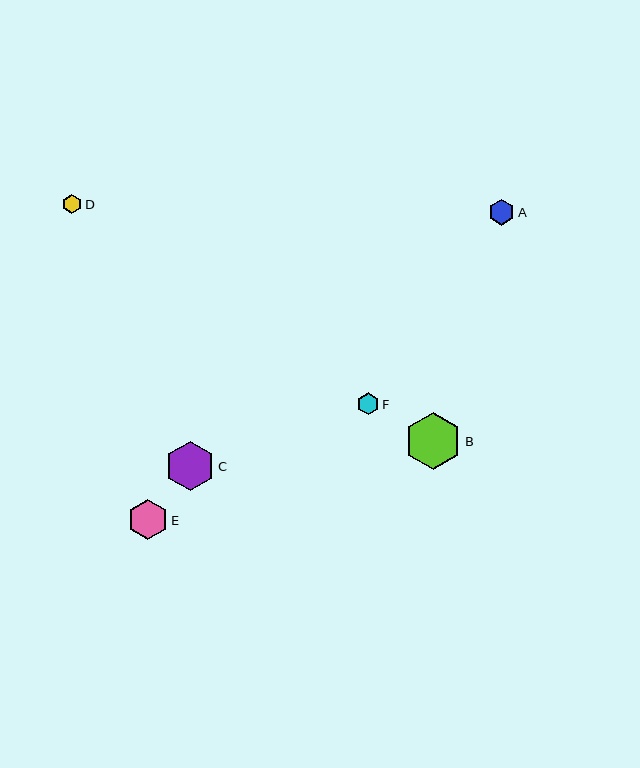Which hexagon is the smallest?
Hexagon D is the smallest with a size of approximately 20 pixels.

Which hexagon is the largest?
Hexagon B is the largest with a size of approximately 57 pixels.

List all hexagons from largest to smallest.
From largest to smallest: B, C, E, A, F, D.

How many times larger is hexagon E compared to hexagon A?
Hexagon E is approximately 1.6 times the size of hexagon A.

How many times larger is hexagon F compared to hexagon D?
Hexagon F is approximately 1.1 times the size of hexagon D.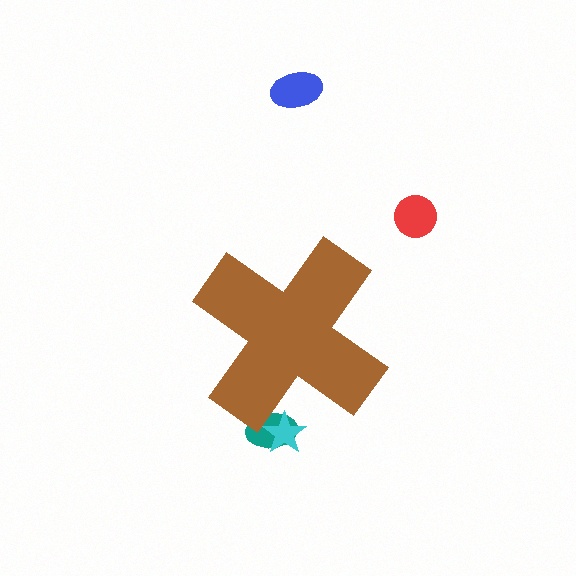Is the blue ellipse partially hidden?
No, the blue ellipse is fully visible.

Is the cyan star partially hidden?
Yes, the cyan star is partially hidden behind the brown cross.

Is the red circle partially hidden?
No, the red circle is fully visible.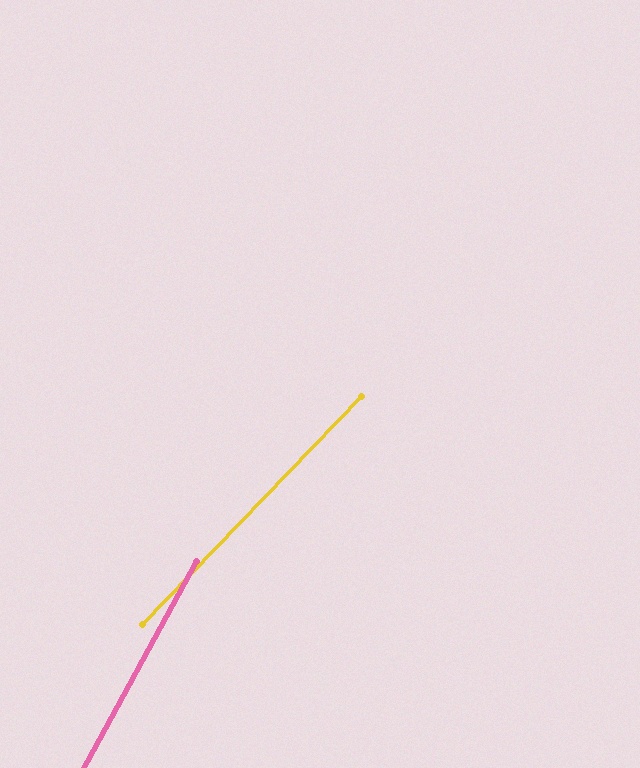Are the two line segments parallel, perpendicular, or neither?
Neither parallel nor perpendicular — they differ by about 15°.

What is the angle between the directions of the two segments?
Approximately 15 degrees.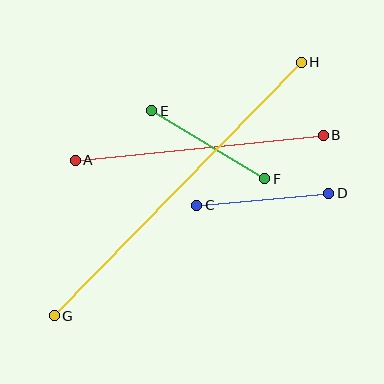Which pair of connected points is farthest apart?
Points G and H are farthest apart.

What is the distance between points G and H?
The distance is approximately 354 pixels.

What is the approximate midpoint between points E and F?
The midpoint is at approximately (208, 145) pixels.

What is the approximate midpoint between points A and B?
The midpoint is at approximately (199, 148) pixels.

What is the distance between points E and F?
The distance is approximately 132 pixels.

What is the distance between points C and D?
The distance is approximately 132 pixels.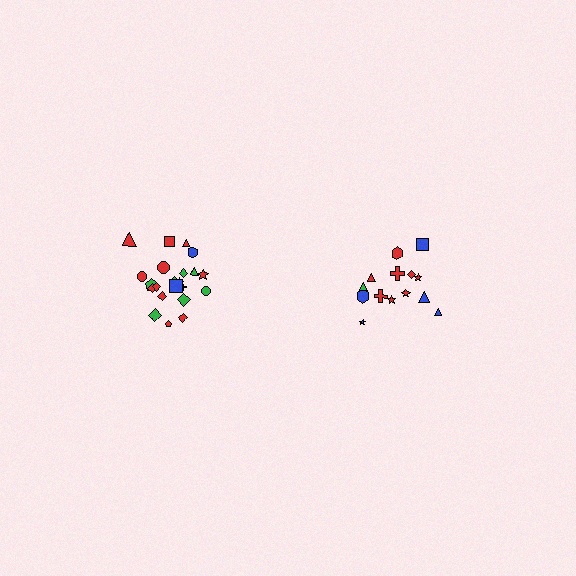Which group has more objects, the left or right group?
The left group.